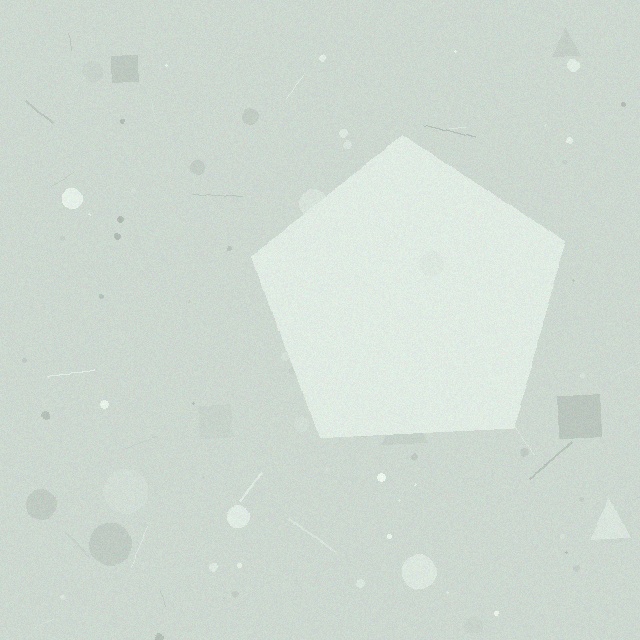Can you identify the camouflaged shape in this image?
The camouflaged shape is a pentagon.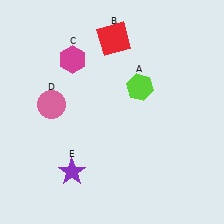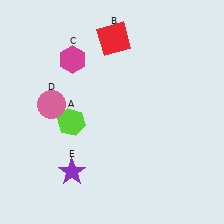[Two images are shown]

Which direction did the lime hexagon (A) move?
The lime hexagon (A) moved left.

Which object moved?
The lime hexagon (A) moved left.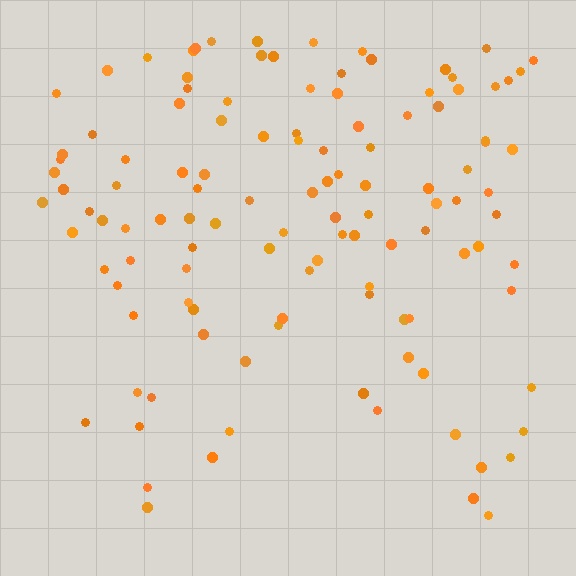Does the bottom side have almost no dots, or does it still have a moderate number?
Still a moderate number, just noticeably fewer than the top.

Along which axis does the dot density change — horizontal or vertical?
Vertical.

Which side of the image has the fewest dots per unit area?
The bottom.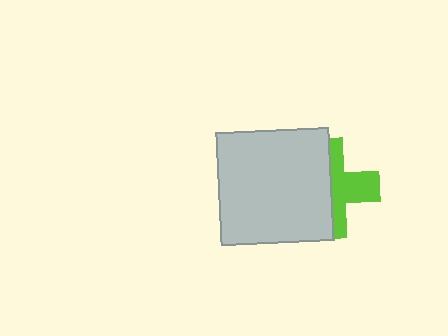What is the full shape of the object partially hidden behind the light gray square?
The partially hidden object is a lime cross.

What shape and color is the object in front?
The object in front is a light gray square.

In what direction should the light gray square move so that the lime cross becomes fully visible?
The light gray square should move left. That is the shortest direction to clear the overlap and leave the lime cross fully visible.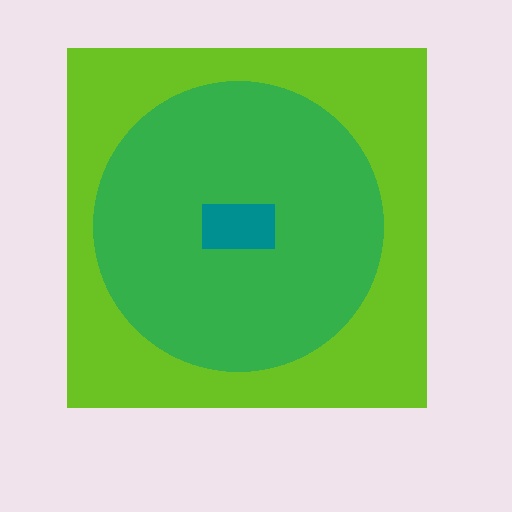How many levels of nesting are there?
3.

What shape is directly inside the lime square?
The green circle.